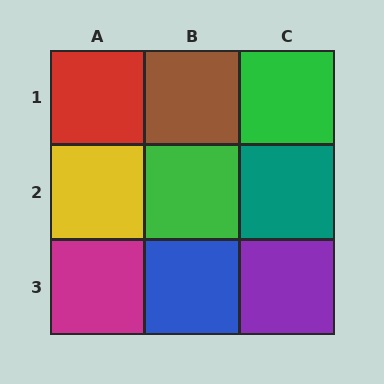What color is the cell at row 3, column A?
Magenta.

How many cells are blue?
1 cell is blue.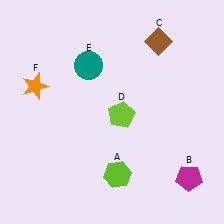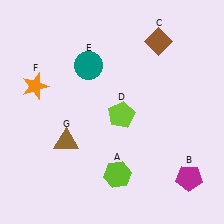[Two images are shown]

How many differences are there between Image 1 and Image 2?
There is 1 difference between the two images.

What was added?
A brown triangle (G) was added in Image 2.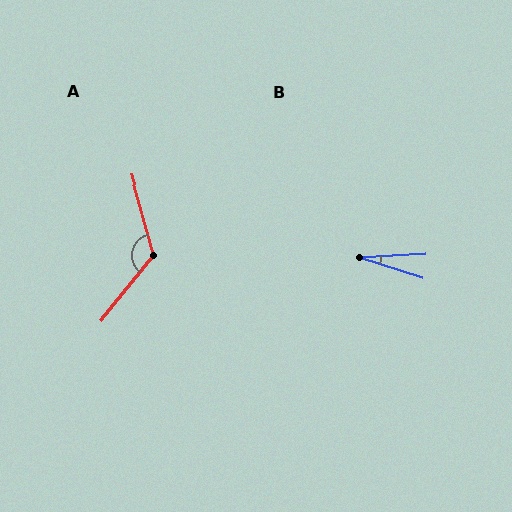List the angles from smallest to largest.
B (21°), A (126°).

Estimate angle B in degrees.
Approximately 21 degrees.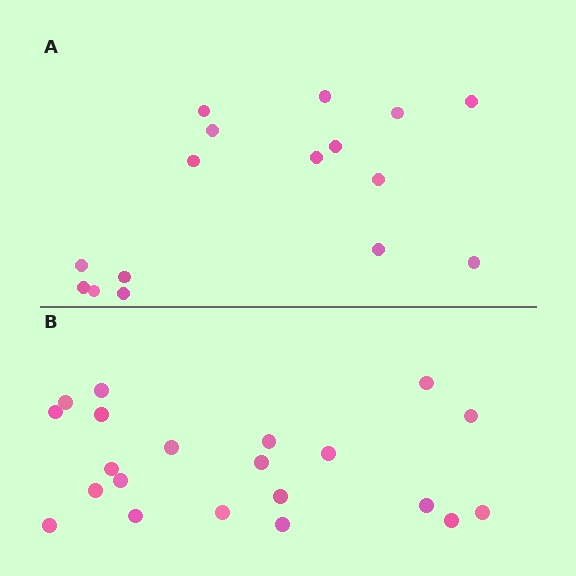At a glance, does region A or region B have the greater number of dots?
Region B (the bottom region) has more dots.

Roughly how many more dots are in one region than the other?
Region B has about 5 more dots than region A.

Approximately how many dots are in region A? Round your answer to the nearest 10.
About 20 dots. (The exact count is 16, which rounds to 20.)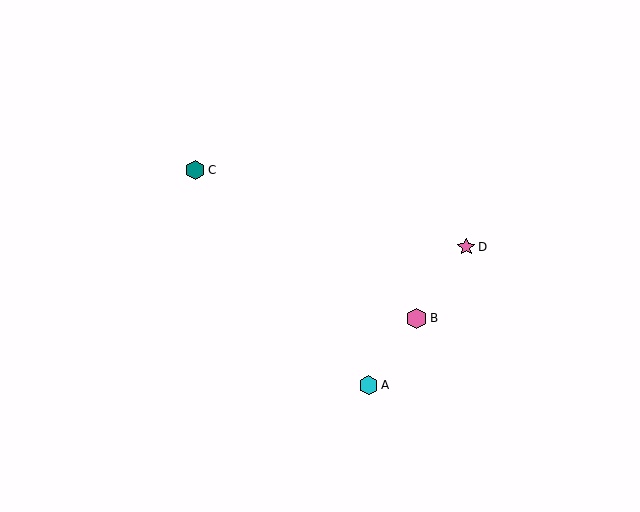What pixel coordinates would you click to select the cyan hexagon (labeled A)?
Click at (368, 385) to select the cyan hexagon A.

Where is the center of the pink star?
The center of the pink star is at (466, 247).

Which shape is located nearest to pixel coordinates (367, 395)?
The cyan hexagon (labeled A) at (368, 385) is nearest to that location.